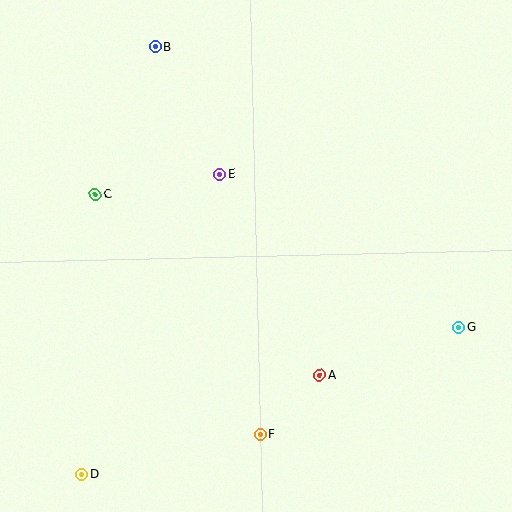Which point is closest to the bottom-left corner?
Point D is closest to the bottom-left corner.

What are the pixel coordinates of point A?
Point A is at (319, 375).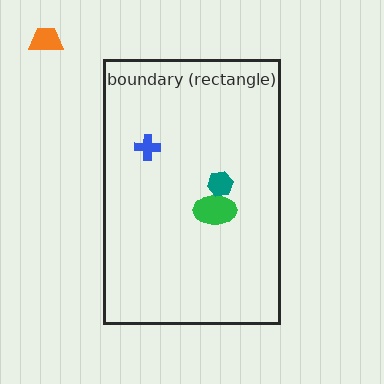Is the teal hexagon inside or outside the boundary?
Inside.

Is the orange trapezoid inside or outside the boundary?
Outside.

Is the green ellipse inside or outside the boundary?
Inside.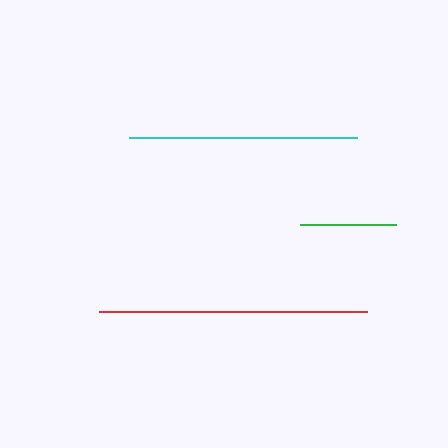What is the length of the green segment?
The green segment is approximately 96 pixels long.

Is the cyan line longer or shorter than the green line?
The cyan line is longer than the green line.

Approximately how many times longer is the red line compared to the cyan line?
The red line is approximately 1.2 times the length of the cyan line.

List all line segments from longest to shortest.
From longest to shortest: red, cyan, green.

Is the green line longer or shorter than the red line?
The red line is longer than the green line.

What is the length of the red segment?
The red segment is approximately 268 pixels long.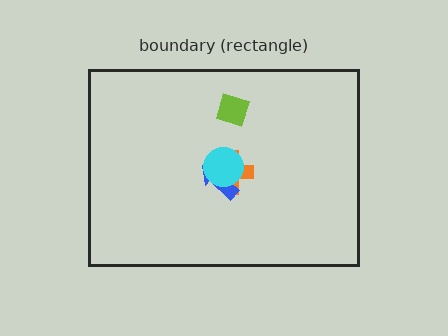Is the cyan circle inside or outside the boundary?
Inside.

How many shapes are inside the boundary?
4 inside, 0 outside.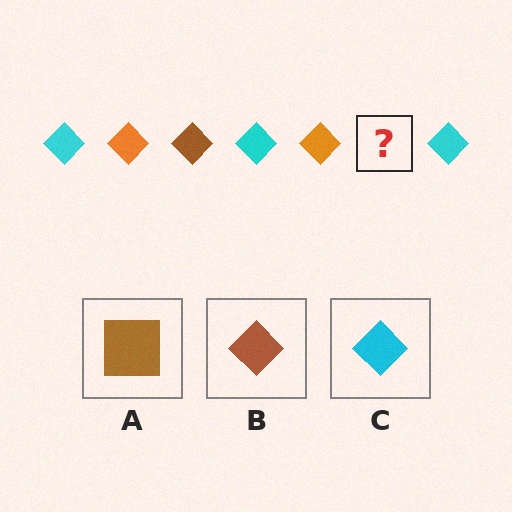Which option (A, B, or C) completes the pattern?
B.